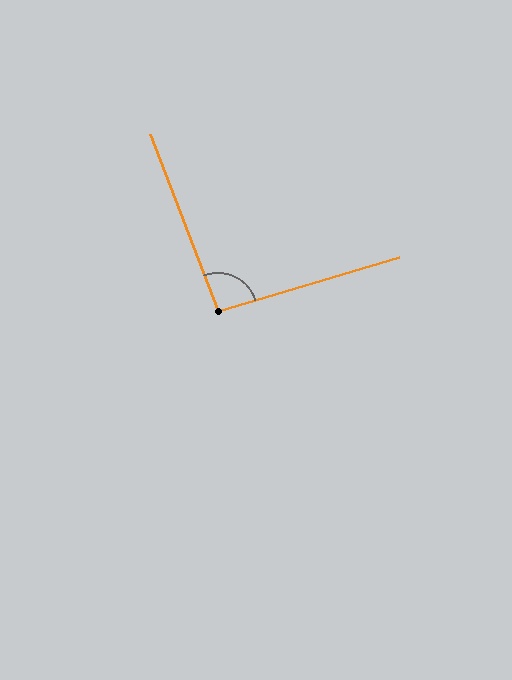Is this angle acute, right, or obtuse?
It is approximately a right angle.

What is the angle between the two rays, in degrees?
Approximately 95 degrees.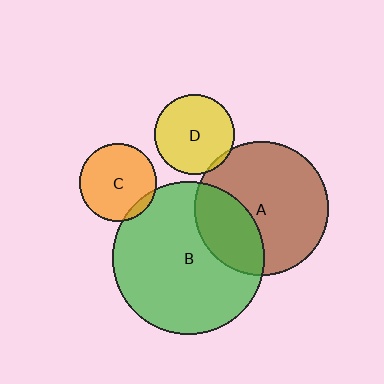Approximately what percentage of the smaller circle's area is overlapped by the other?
Approximately 30%.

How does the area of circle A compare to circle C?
Approximately 3.0 times.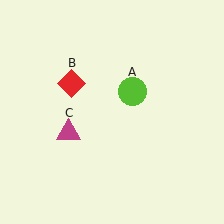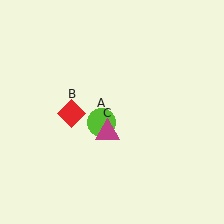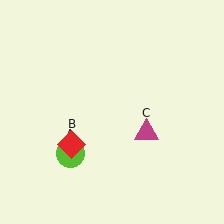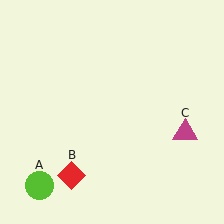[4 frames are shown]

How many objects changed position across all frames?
3 objects changed position: lime circle (object A), red diamond (object B), magenta triangle (object C).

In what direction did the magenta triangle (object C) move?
The magenta triangle (object C) moved right.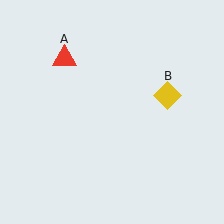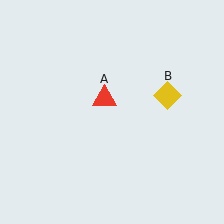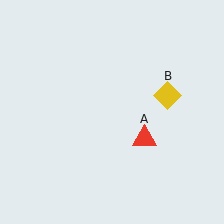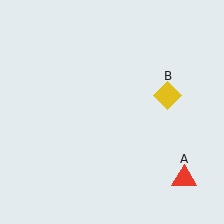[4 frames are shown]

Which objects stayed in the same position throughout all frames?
Yellow diamond (object B) remained stationary.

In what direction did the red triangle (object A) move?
The red triangle (object A) moved down and to the right.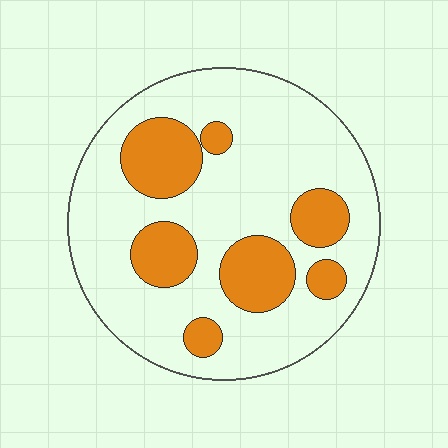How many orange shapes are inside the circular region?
7.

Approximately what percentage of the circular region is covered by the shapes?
Approximately 25%.